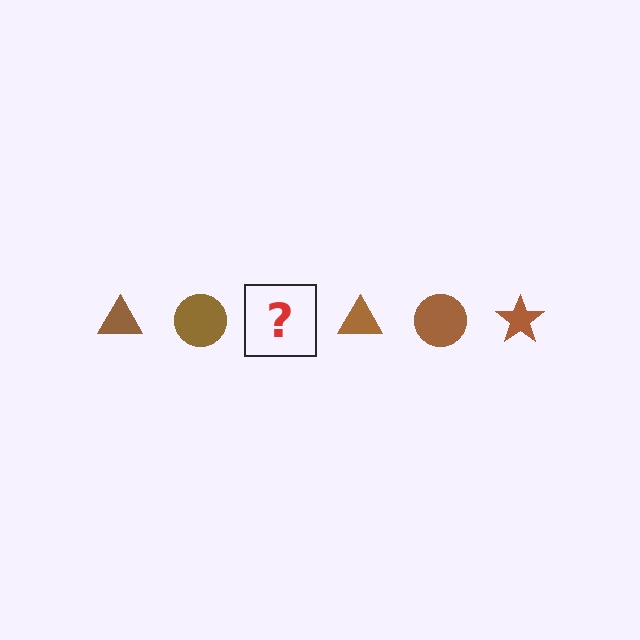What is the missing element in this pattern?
The missing element is a brown star.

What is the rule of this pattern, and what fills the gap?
The rule is that the pattern cycles through triangle, circle, star shapes in brown. The gap should be filled with a brown star.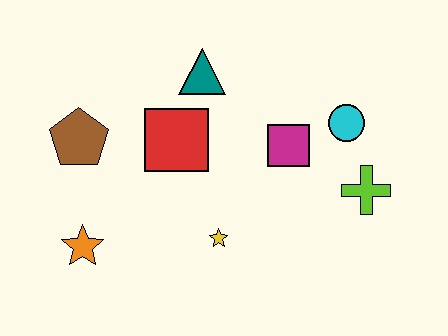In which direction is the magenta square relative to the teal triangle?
The magenta square is to the right of the teal triangle.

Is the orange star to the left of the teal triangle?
Yes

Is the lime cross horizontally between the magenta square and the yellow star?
No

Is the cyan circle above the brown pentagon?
Yes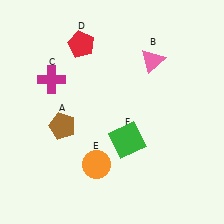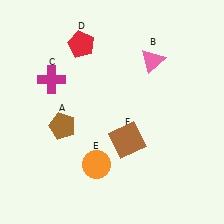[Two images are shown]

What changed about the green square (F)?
In Image 1, F is green. In Image 2, it changed to brown.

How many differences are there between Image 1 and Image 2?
There is 1 difference between the two images.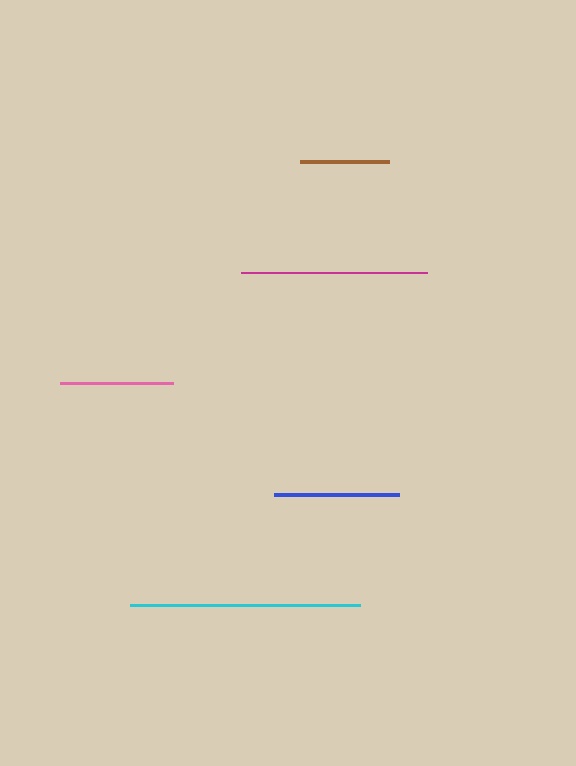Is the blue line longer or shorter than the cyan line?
The cyan line is longer than the blue line.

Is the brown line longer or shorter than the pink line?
The pink line is longer than the brown line.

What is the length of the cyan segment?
The cyan segment is approximately 230 pixels long.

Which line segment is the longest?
The cyan line is the longest at approximately 230 pixels.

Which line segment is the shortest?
The brown line is the shortest at approximately 89 pixels.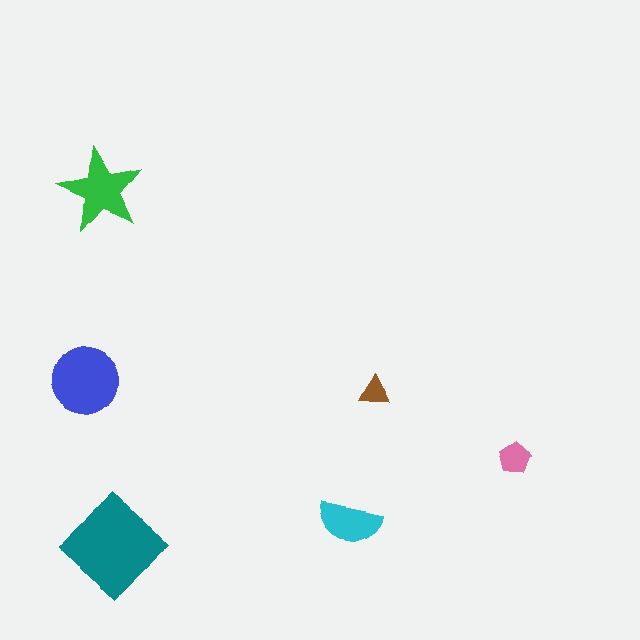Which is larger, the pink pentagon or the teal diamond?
The teal diamond.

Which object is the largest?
The teal diamond.